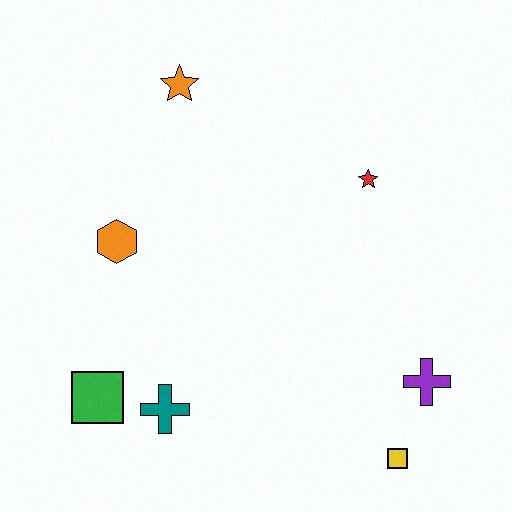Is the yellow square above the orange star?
No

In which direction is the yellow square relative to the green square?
The yellow square is to the right of the green square.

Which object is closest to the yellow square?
The purple cross is closest to the yellow square.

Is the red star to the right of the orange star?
Yes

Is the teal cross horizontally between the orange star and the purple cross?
No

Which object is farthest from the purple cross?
The orange star is farthest from the purple cross.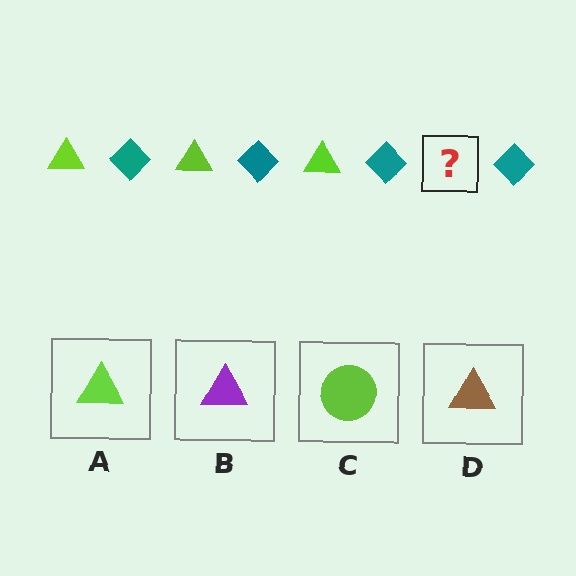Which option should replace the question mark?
Option A.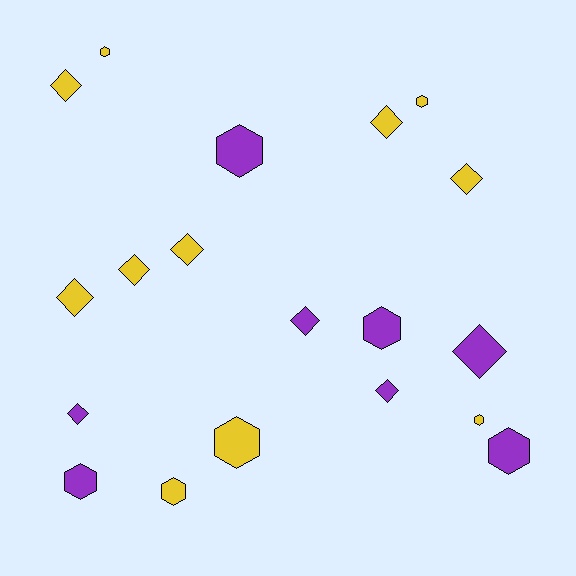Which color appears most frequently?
Yellow, with 11 objects.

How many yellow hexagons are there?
There are 5 yellow hexagons.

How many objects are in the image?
There are 19 objects.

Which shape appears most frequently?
Diamond, with 10 objects.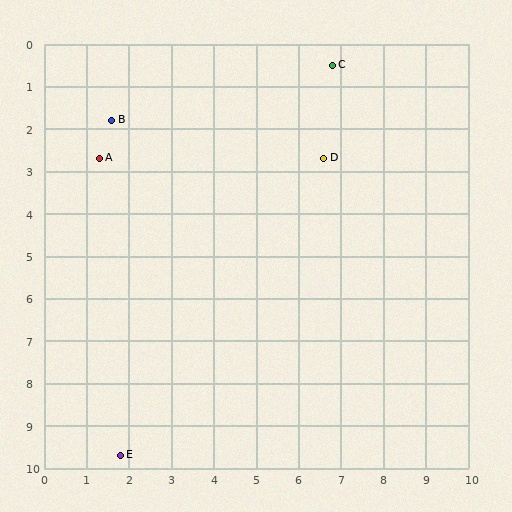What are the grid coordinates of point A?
Point A is at approximately (1.3, 2.7).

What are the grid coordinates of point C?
Point C is at approximately (6.8, 0.5).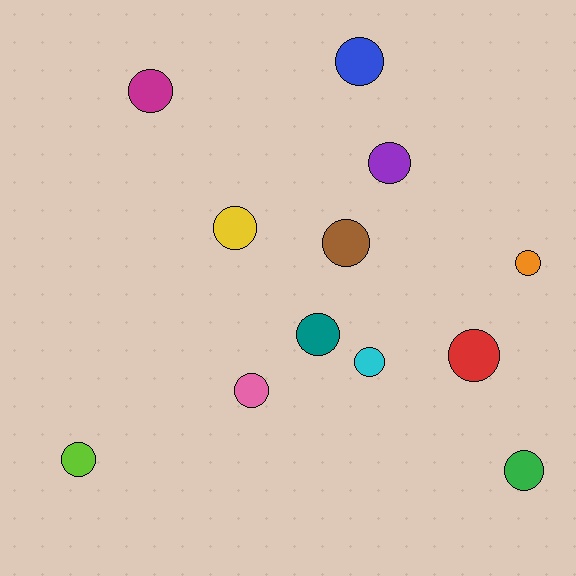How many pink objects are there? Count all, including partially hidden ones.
There is 1 pink object.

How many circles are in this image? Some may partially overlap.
There are 12 circles.